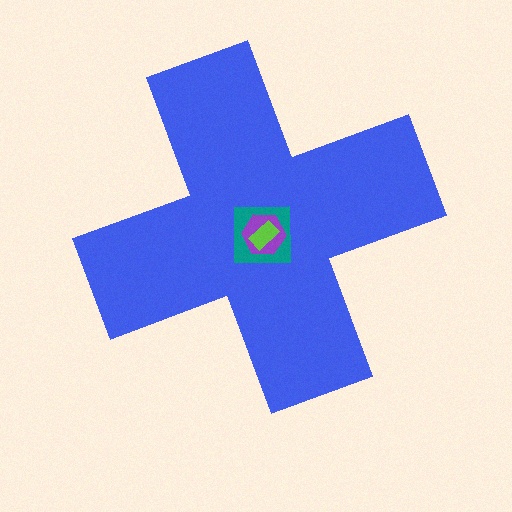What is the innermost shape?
The lime rectangle.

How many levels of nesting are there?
4.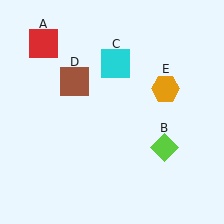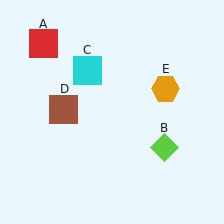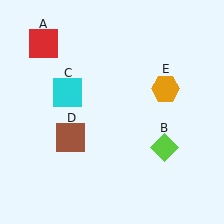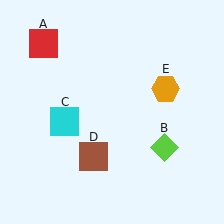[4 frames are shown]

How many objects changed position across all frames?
2 objects changed position: cyan square (object C), brown square (object D).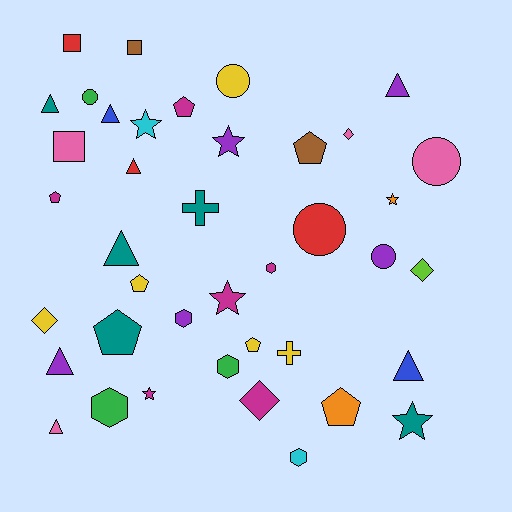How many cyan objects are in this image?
There are 2 cyan objects.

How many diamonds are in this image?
There are 4 diamonds.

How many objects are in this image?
There are 40 objects.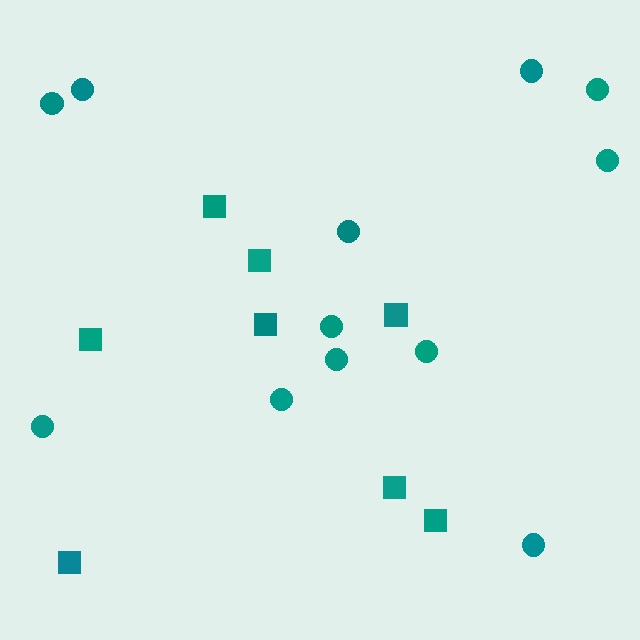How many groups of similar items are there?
There are 2 groups: one group of squares (8) and one group of circles (12).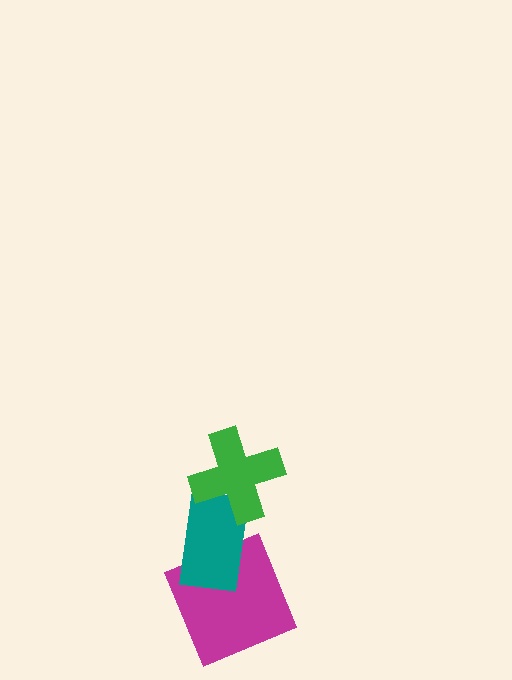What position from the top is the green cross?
The green cross is 1st from the top.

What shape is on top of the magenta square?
The teal rectangle is on top of the magenta square.